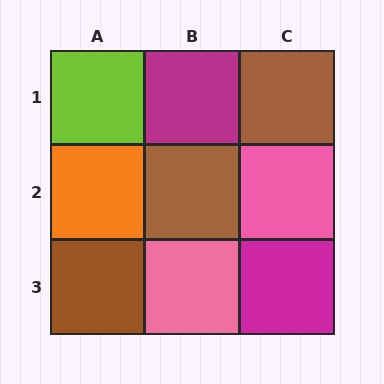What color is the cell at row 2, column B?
Brown.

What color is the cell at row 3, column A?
Brown.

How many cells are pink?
2 cells are pink.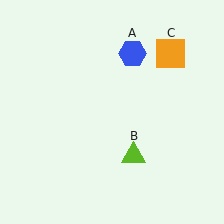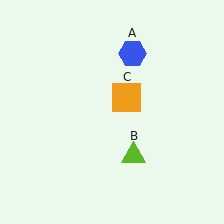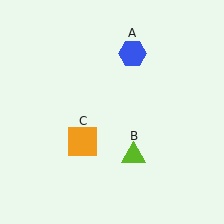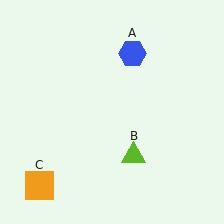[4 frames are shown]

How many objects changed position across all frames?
1 object changed position: orange square (object C).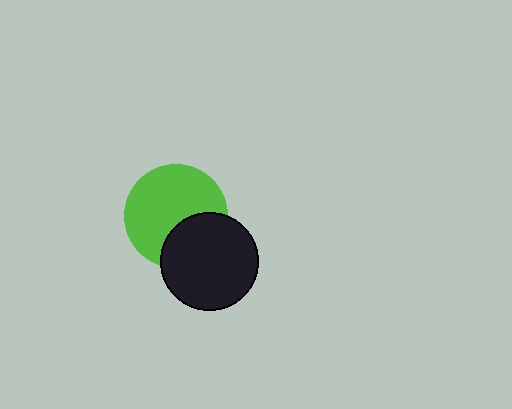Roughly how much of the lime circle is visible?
Most of it is visible (roughly 69%).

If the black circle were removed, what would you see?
You would see the complete lime circle.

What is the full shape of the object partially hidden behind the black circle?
The partially hidden object is a lime circle.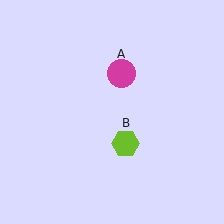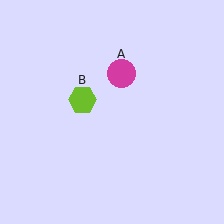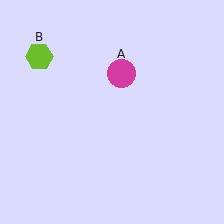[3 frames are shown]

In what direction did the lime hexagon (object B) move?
The lime hexagon (object B) moved up and to the left.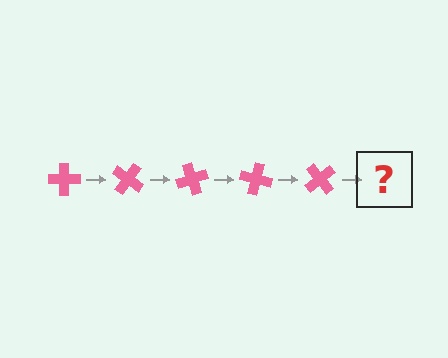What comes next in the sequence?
The next element should be a pink cross rotated 175 degrees.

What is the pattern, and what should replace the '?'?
The pattern is that the cross rotates 35 degrees each step. The '?' should be a pink cross rotated 175 degrees.